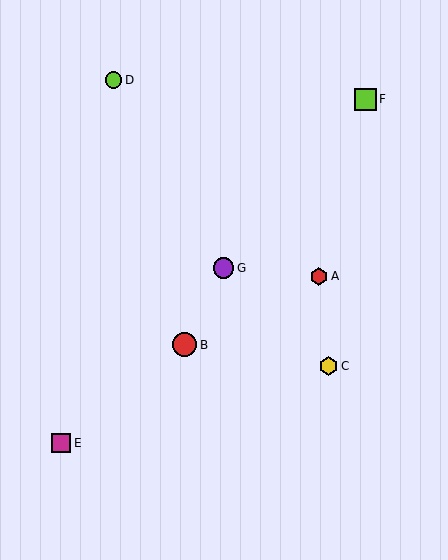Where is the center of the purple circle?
The center of the purple circle is at (224, 268).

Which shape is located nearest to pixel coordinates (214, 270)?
The purple circle (labeled G) at (224, 268) is nearest to that location.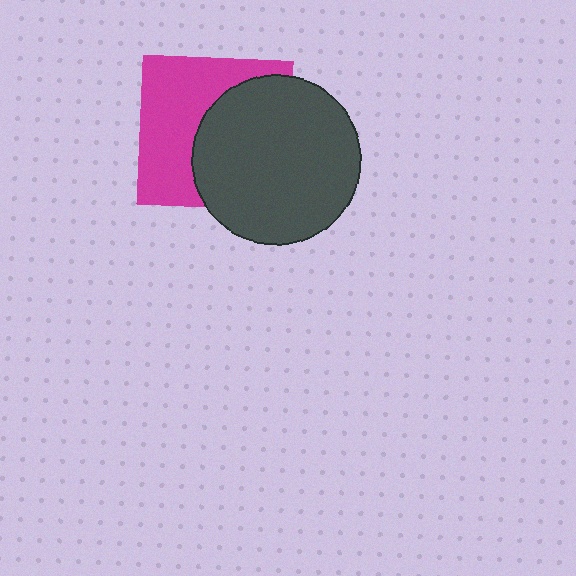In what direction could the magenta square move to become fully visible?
The magenta square could move left. That would shift it out from behind the dark gray circle entirely.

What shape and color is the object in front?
The object in front is a dark gray circle.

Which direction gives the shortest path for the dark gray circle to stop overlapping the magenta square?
Moving right gives the shortest separation.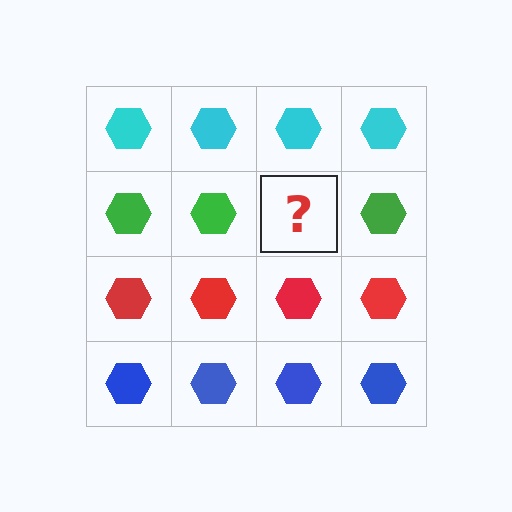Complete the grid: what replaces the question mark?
The question mark should be replaced with a green hexagon.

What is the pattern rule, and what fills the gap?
The rule is that each row has a consistent color. The gap should be filled with a green hexagon.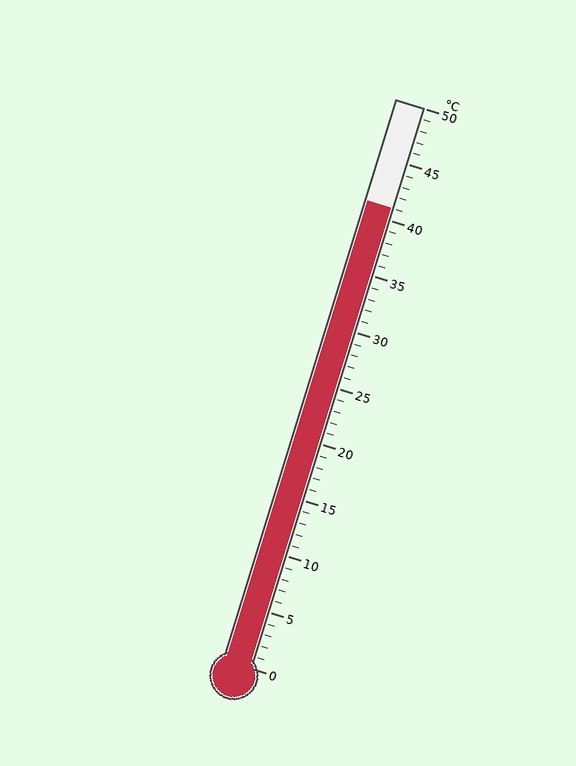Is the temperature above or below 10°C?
The temperature is above 10°C.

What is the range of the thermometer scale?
The thermometer scale ranges from 0°C to 50°C.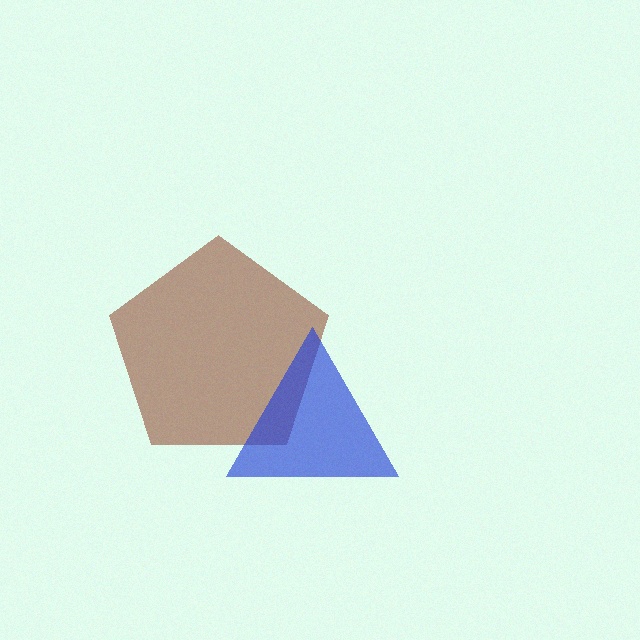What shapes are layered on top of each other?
The layered shapes are: a brown pentagon, a blue triangle.